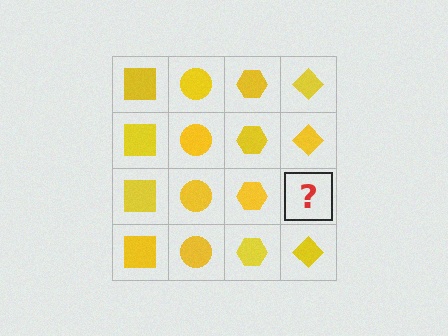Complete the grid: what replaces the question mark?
The question mark should be replaced with a yellow diamond.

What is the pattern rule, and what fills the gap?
The rule is that each column has a consistent shape. The gap should be filled with a yellow diamond.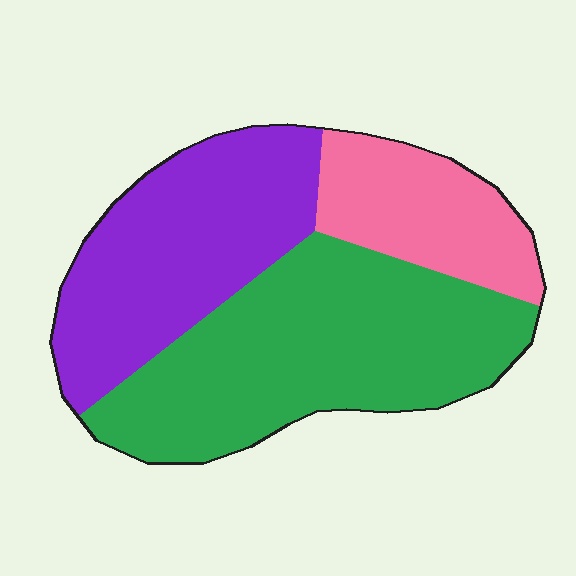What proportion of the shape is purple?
Purple covers about 35% of the shape.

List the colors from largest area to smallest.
From largest to smallest: green, purple, pink.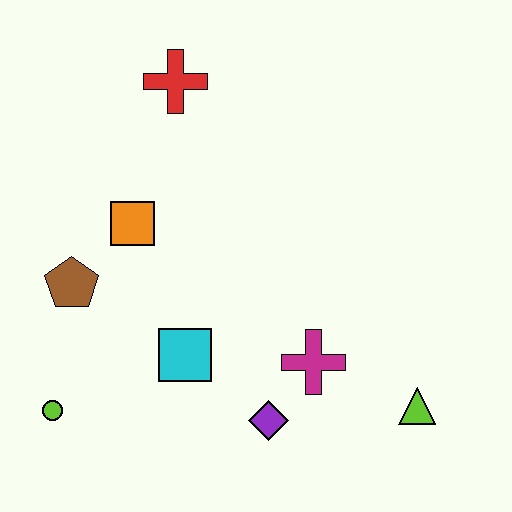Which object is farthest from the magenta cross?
The red cross is farthest from the magenta cross.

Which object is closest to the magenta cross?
The purple diamond is closest to the magenta cross.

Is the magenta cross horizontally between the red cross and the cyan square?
No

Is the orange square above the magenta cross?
Yes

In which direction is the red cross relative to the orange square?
The red cross is above the orange square.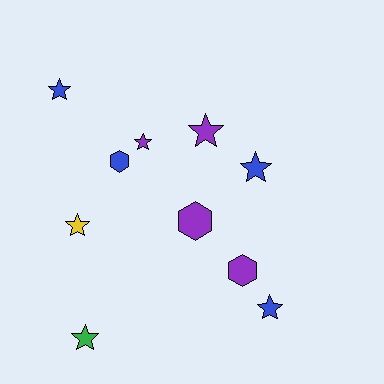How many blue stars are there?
There are 3 blue stars.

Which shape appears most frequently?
Star, with 7 objects.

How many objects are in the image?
There are 10 objects.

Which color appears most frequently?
Purple, with 4 objects.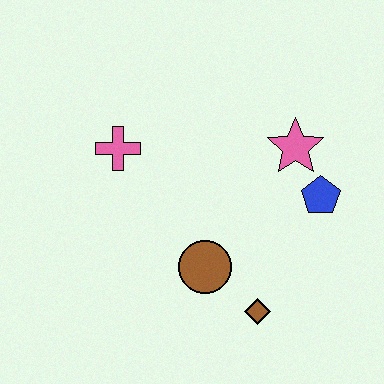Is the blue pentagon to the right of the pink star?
Yes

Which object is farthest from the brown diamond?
The pink cross is farthest from the brown diamond.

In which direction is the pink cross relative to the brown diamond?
The pink cross is above the brown diamond.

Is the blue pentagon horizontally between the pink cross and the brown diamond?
No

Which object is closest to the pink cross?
The brown circle is closest to the pink cross.